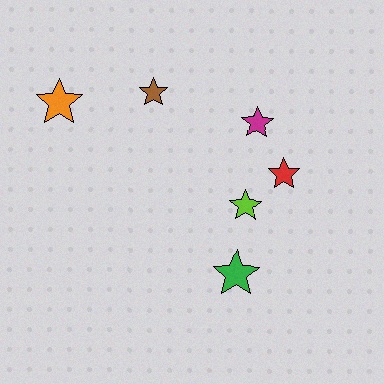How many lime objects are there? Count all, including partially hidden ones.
There is 1 lime object.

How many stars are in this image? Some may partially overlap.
There are 6 stars.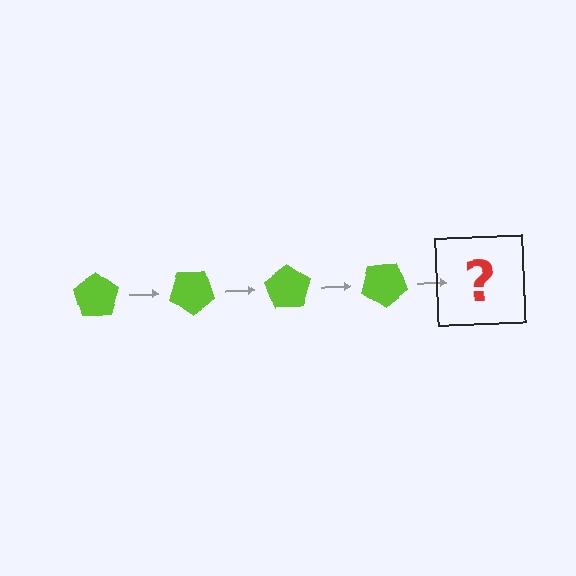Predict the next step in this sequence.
The next step is a lime pentagon rotated 140 degrees.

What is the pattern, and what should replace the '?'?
The pattern is that the pentagon rotates 35 degrees each step. The '?' should be a lime pentagon rotated 140 degrees.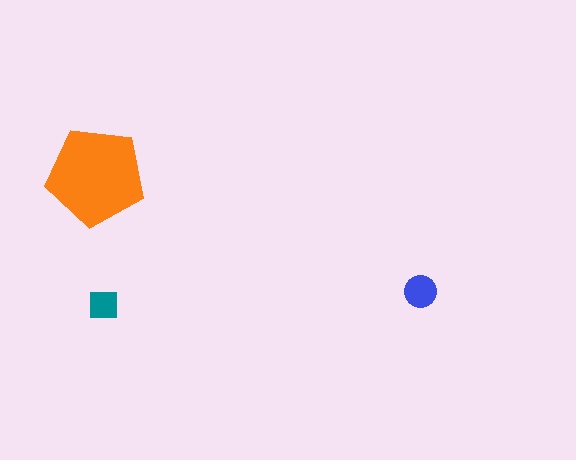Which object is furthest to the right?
The blue circle is rightmost.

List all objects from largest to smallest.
The orange pentagon, the blue circle, the teal square.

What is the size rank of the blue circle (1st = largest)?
2nd.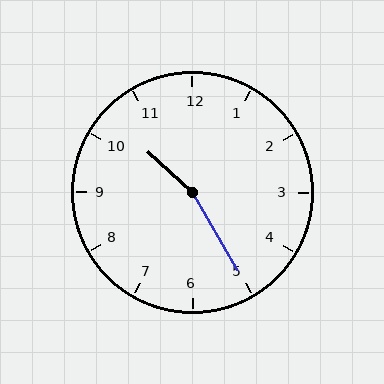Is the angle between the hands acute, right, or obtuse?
It is obtuse.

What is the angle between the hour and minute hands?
Approximately 162 degrees.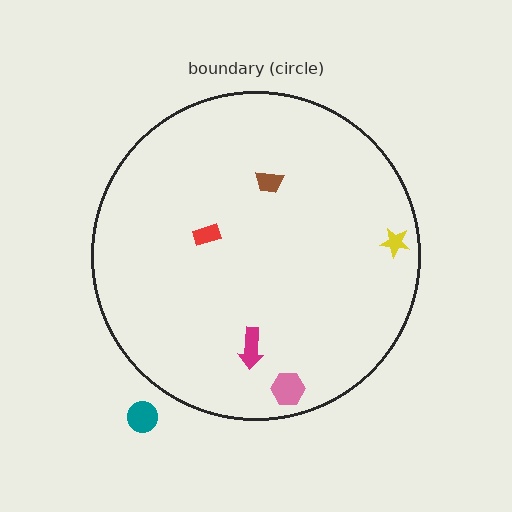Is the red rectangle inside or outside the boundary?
Inside.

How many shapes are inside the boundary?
5 inside, 1 outside.